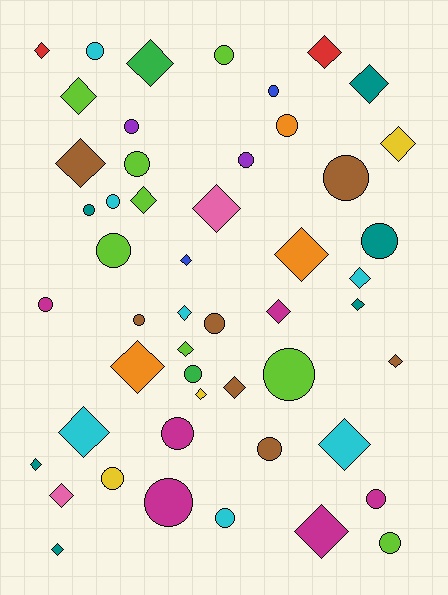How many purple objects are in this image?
There are 2 purple objects.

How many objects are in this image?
There are 50 objects.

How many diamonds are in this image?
There are 26 diamonds.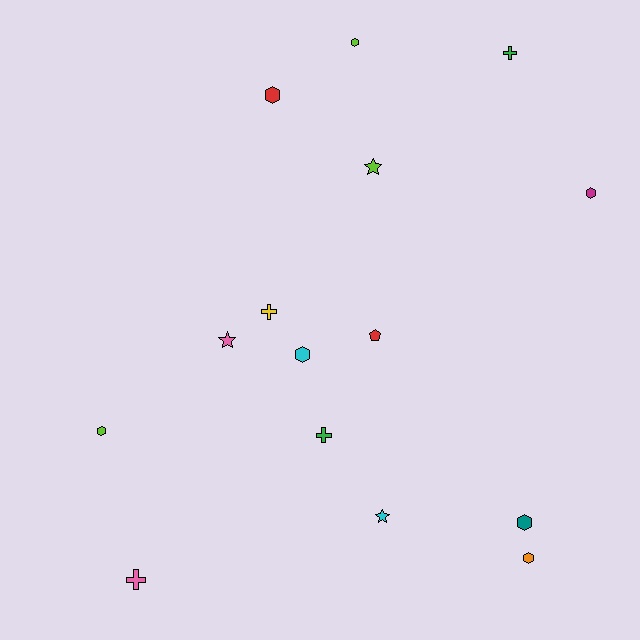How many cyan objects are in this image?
There are 2 cyan objects.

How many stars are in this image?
There are 3 stars.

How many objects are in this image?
There are 15 objects.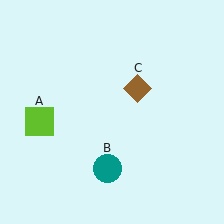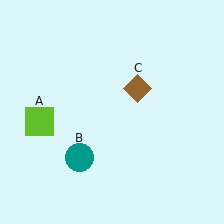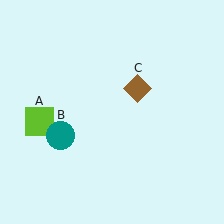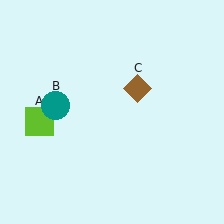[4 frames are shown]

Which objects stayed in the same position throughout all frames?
Lime square (object A) and brown diamond (object C) remained stationary.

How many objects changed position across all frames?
1 object changed position: teal circle (object B).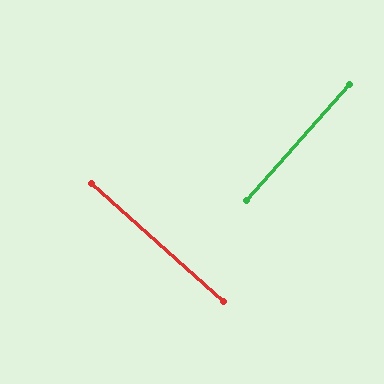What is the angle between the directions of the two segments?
Approximately 90 degrees.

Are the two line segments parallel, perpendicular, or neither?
Perpendicular — they meet at approximately 90°.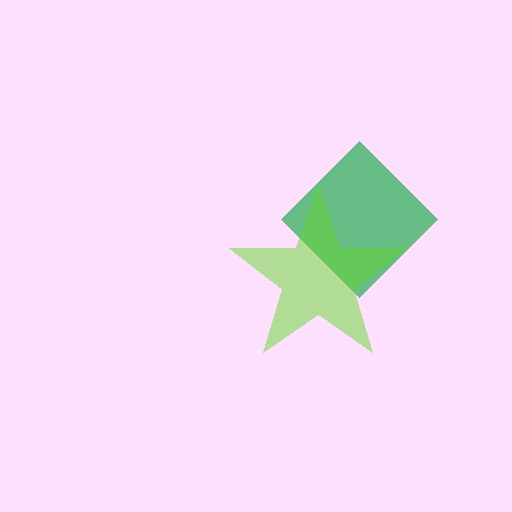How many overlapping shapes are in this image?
There are 2 overlapping shapes in the image.